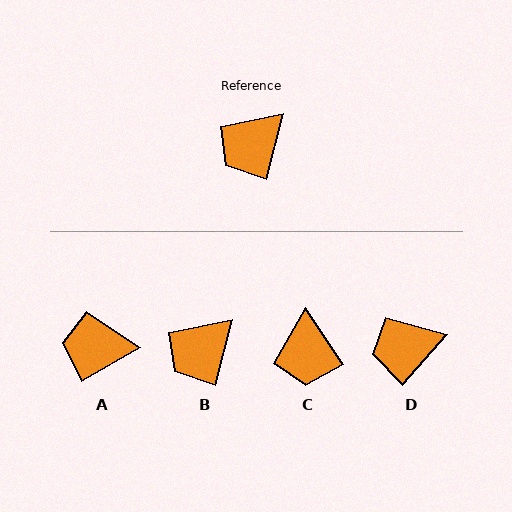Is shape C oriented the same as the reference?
No, it is off by about 48 degrees.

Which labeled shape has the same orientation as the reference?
B.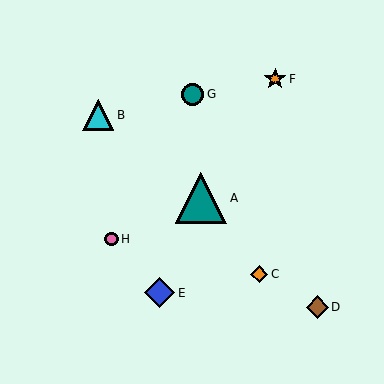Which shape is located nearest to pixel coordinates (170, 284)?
The blue diamond (labeled E) at (160, 293) is nearest to that location.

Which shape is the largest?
The teal triangle (labeled A) is the largest.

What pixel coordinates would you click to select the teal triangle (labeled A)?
Click at (201, 198) to select the teal triangle A.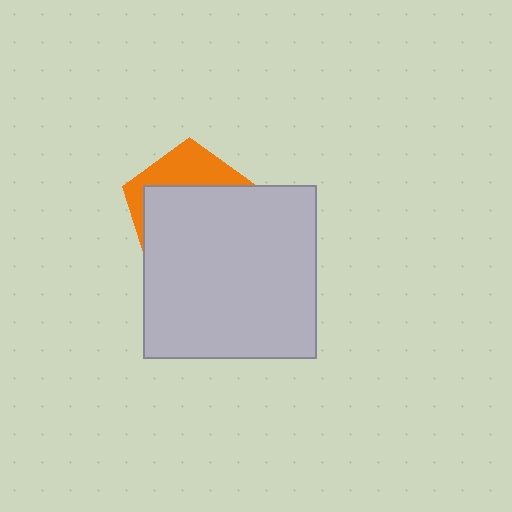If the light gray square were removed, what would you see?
You would see the complete orange pentagon.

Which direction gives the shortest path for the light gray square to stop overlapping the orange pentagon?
Moving down gives the shortest separation.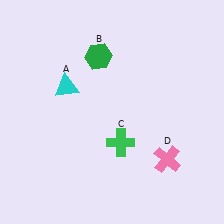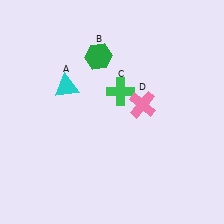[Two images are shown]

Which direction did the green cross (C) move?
The green cross (C) moved up.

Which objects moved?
The objects that moved are: the green cross (C), the pink cross (D).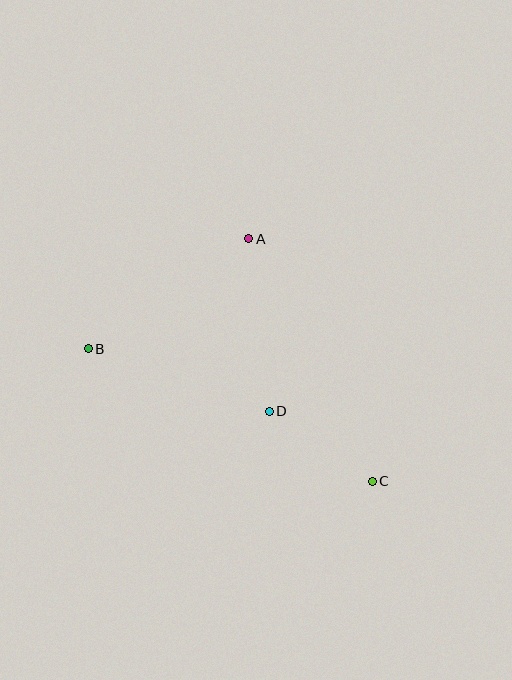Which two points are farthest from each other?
Points B and C are farthest from each other.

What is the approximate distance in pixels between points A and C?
The distance between A and C is approximately 272 pixels.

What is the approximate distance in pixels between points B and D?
The distance between B and D is approximately 192 pixels.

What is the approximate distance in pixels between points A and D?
The distance between A and D is approximately 173 pixels.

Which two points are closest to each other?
Points C and D are closest to each other.